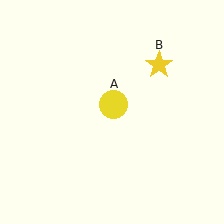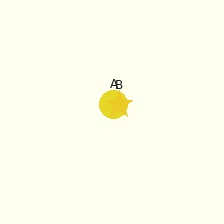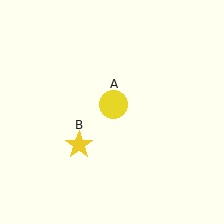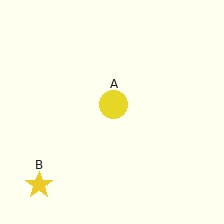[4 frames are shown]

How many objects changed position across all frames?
1 object changed position: yellow star (object B).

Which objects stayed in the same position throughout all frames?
Yellow circle (object A) remained stationary.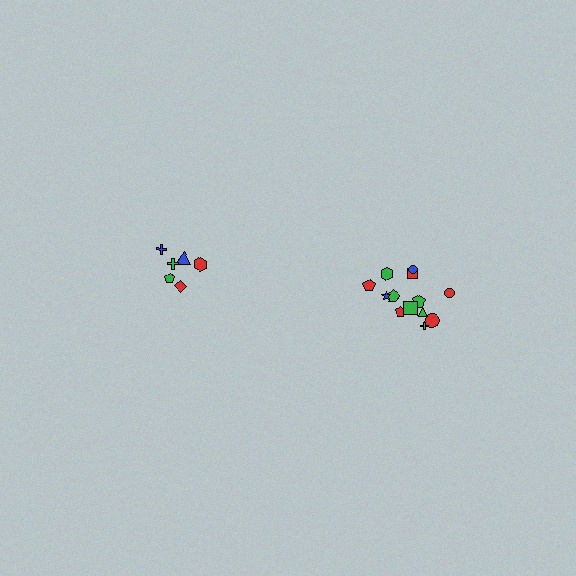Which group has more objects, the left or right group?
The right group.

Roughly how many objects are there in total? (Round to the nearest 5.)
Roughly 20 objects in total.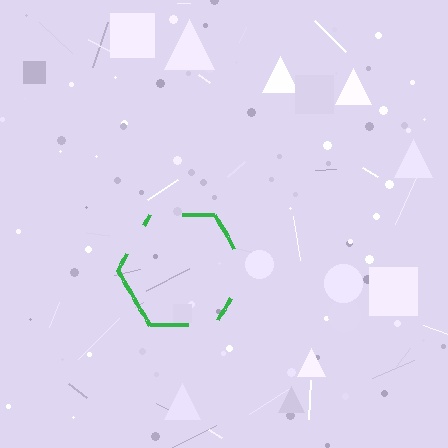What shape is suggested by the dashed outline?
The dashed outline suggests a hexagon.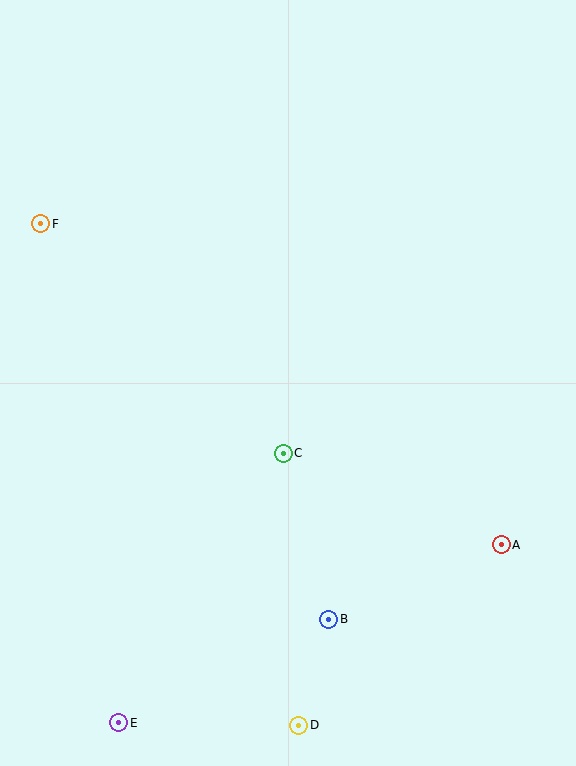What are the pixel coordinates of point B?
Point B is at (329, 619).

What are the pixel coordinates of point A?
Point A is at (501, 545).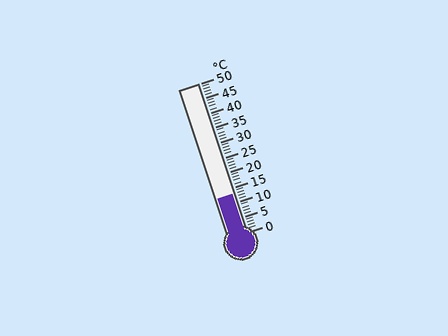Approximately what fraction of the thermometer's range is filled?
The thermometer is filled to approximately 25% of its range.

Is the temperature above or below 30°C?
The temperature is below 30°C.